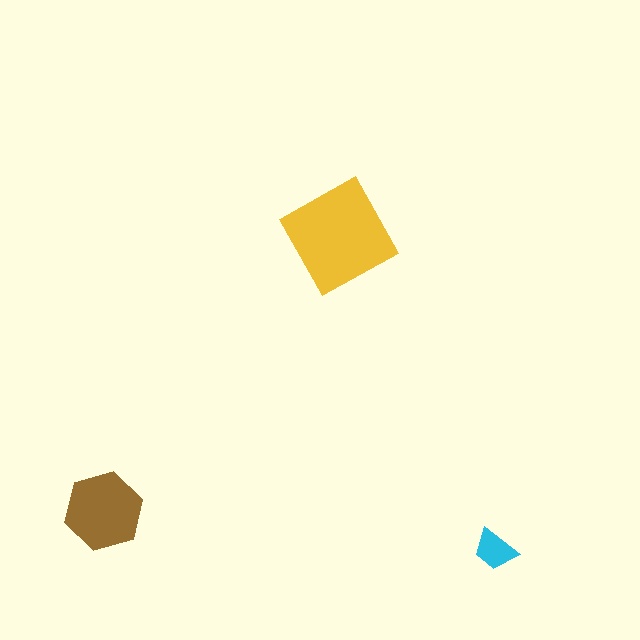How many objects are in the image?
There are 3 objects in the image.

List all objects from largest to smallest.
The yellow square, the brown hexagon, the cyan trapezoid.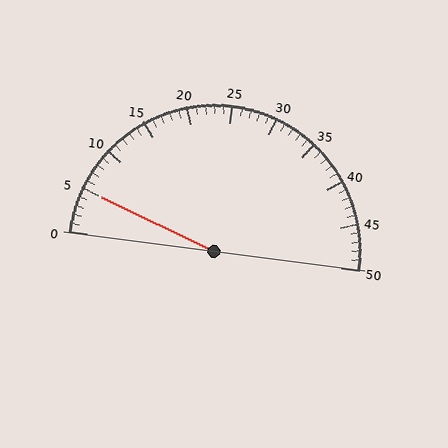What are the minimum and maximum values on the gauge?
The gauge ranges from 0 to 50.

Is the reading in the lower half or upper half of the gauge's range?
The reading is in the lower half of the range (0 to 50).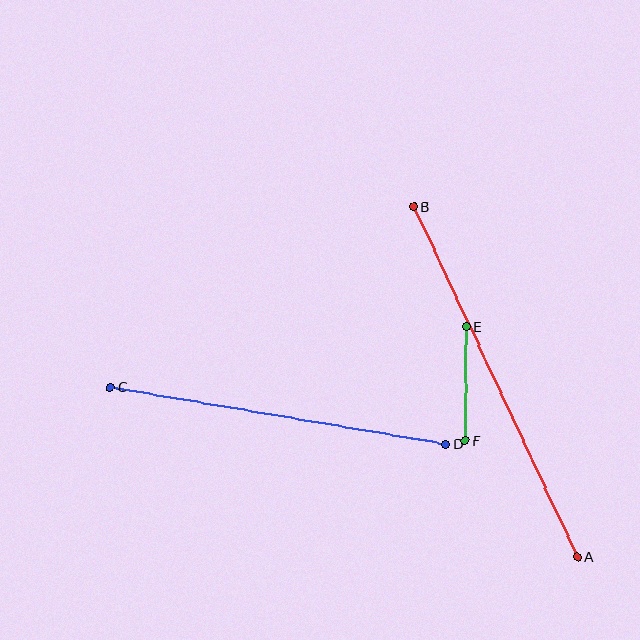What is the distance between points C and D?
The distance is approximately 341 pixels.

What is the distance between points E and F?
The distance is approximately 114 pixels.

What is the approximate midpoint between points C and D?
The midpoint is at approximately (278, 415) pixels.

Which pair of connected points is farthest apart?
Points A and B are farthest apart.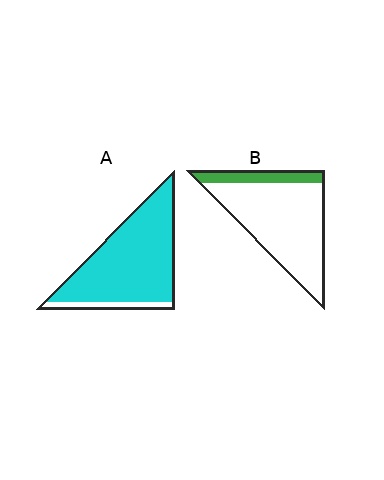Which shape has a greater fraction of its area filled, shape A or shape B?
Shape A.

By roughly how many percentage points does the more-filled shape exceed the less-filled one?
By roughly 70 percentage points (A over B).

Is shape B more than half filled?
No.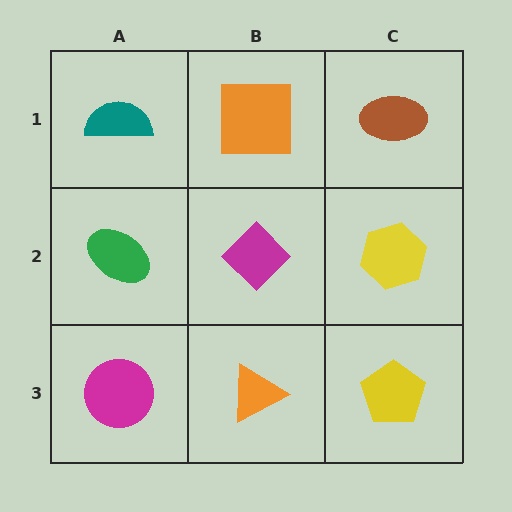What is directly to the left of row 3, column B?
A magenta circle.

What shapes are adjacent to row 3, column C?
A yellow hexagon (row 2, column C), an orange triangle (row 3, column B).